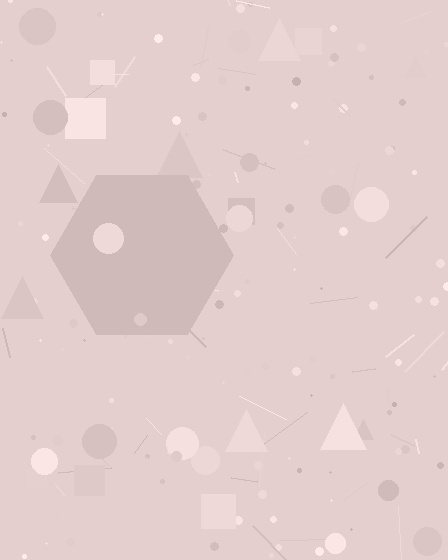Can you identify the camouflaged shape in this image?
The camouflaged shape is a hexagon.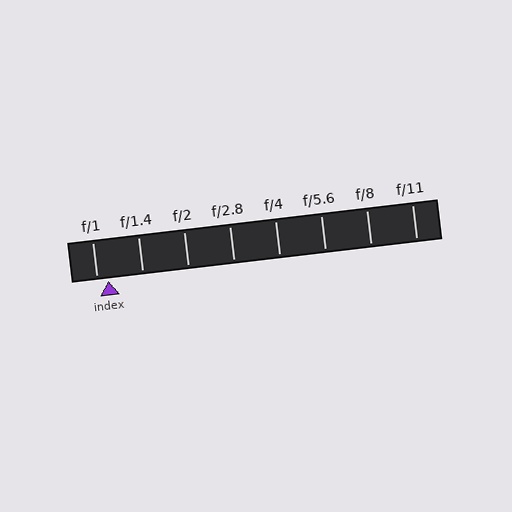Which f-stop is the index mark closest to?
The index mark is closest to f/1.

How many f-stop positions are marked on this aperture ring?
There are 8 f-stop positions marked.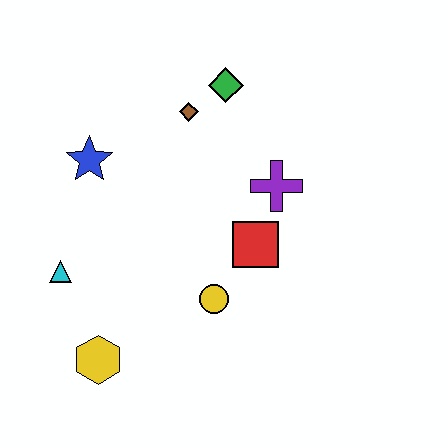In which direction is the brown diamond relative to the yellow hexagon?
The brown diamond is above the yellow hexagon.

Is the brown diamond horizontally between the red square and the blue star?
Yes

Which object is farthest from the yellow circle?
The green diamond is farthest from the yellow circle.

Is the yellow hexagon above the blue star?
No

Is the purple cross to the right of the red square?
Yes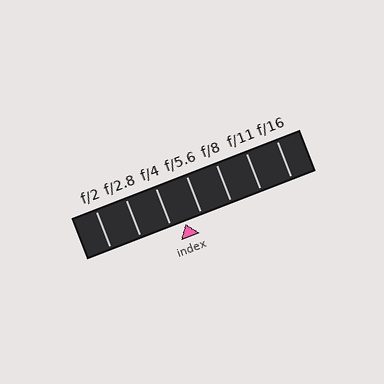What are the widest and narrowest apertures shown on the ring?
The widest aperture shown is f/2 and the narrowest is f/16.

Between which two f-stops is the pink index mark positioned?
The index mark is between f/4 and f/5.6.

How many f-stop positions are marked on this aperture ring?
There are 7 f-stop positions marked.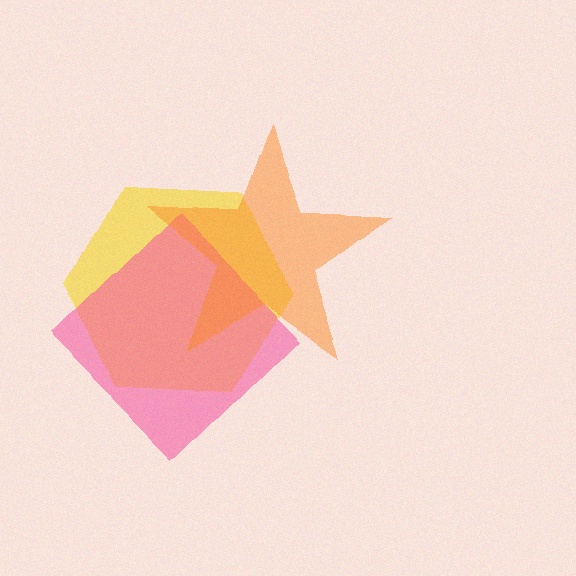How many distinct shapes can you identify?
There are 3 distinct shapes: a yellow hexagon, a pink diamond, an orange star.